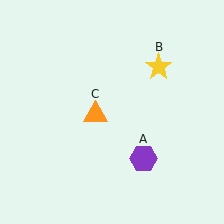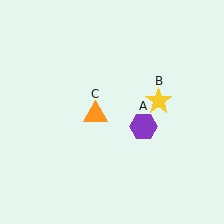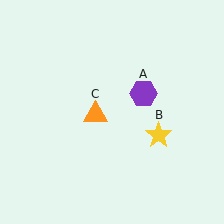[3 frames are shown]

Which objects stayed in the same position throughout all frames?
Orange triangle (object C) remained stationary.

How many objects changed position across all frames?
2 objects changed position: purple hexagon (object A), yellow star (object B).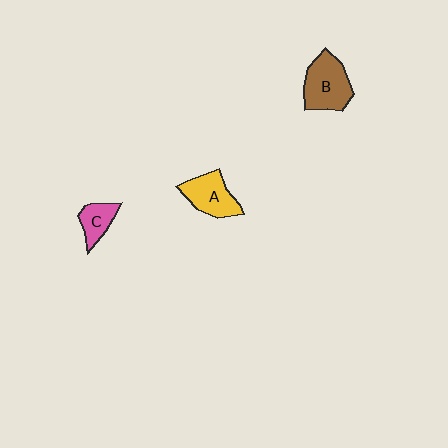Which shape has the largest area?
Shape B (brown).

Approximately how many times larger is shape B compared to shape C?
Approximately 1.8 times.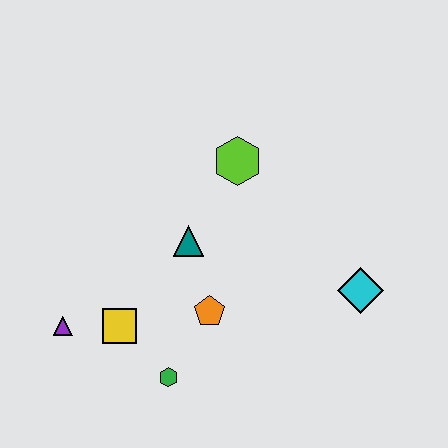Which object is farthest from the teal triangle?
The cyan diamond is farthest from the teal triangle.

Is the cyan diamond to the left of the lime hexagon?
No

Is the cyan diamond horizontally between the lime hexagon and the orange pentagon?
No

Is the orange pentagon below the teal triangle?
Yes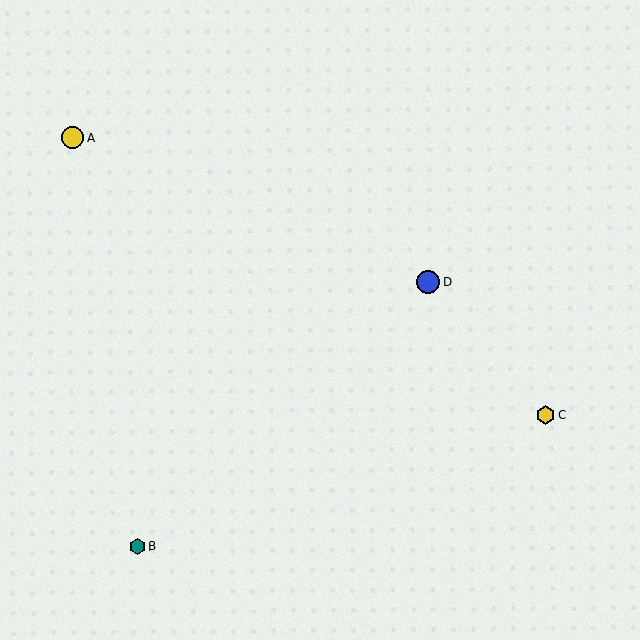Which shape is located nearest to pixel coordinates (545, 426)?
The yellow hexagon (labeled C) at (545, 415) is nearest to that location.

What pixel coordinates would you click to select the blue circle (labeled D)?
Click at (427, 282) to select the blue circle D.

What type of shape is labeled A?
Shape A is a yellow circle.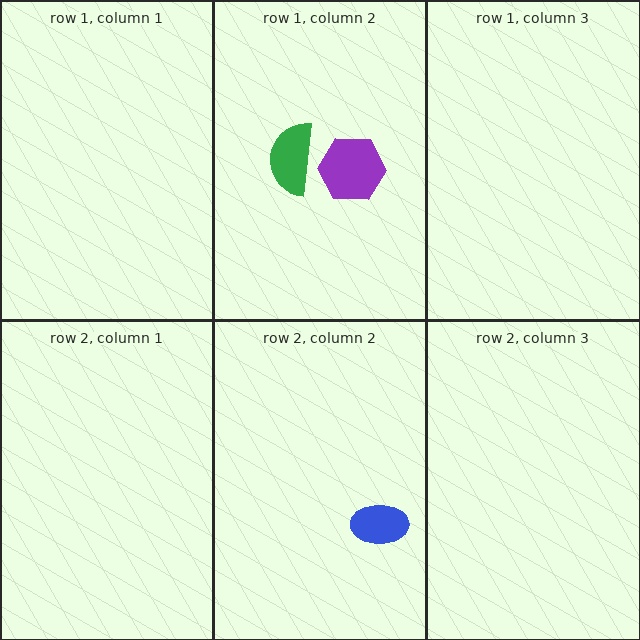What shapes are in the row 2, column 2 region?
The blue ellipse.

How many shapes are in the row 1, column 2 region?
2.